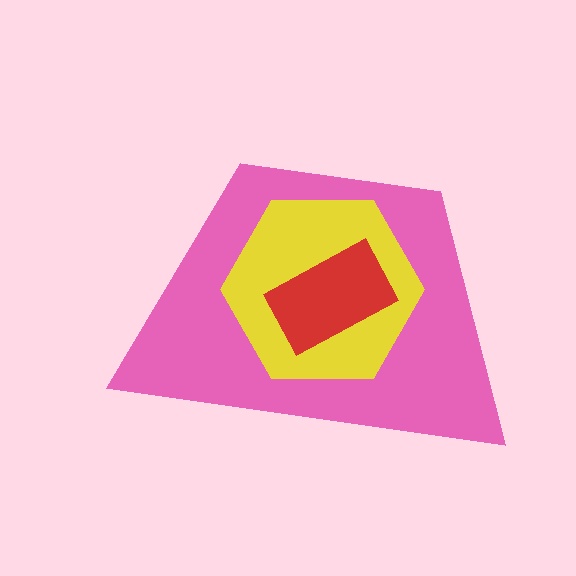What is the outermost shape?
The pink trapezoid.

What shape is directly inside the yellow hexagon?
The red rectangle.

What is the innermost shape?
The red rectangle.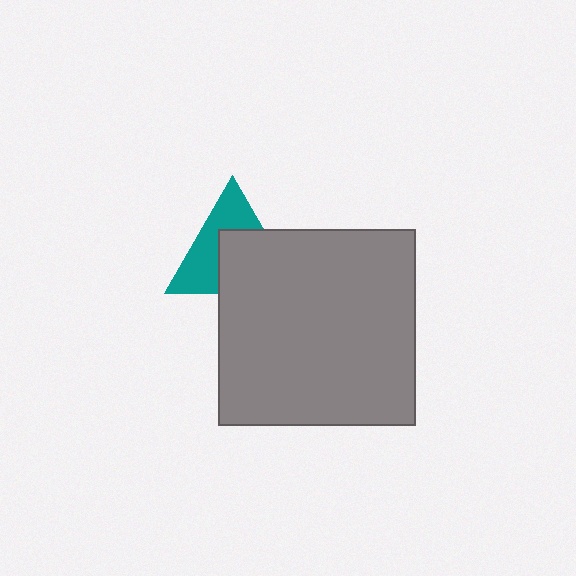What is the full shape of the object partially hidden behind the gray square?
The partially hidden object is a teal triangle.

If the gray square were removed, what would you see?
You would see the complete teal triangle.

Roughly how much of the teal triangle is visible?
About half of it is visible (roughly 49%).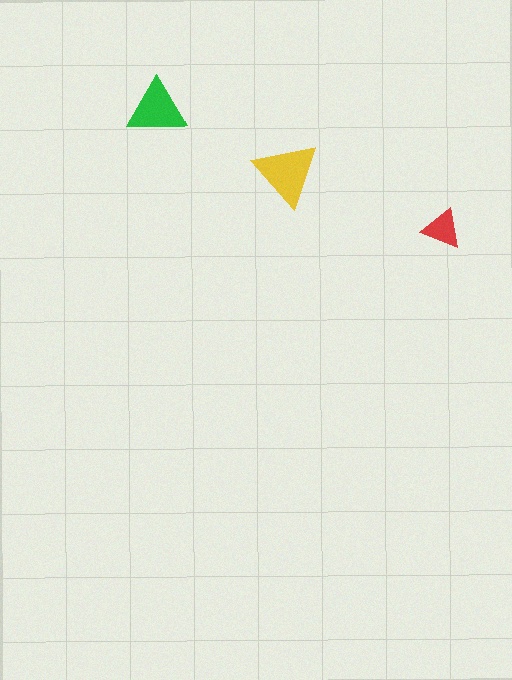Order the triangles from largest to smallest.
the yellow one, the green one, the red one.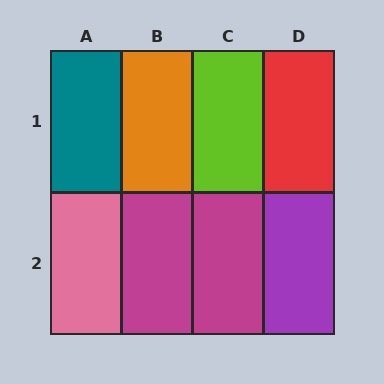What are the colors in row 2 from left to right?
Pink, magenta, magenta, purple.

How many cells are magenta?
2 cells are magenta.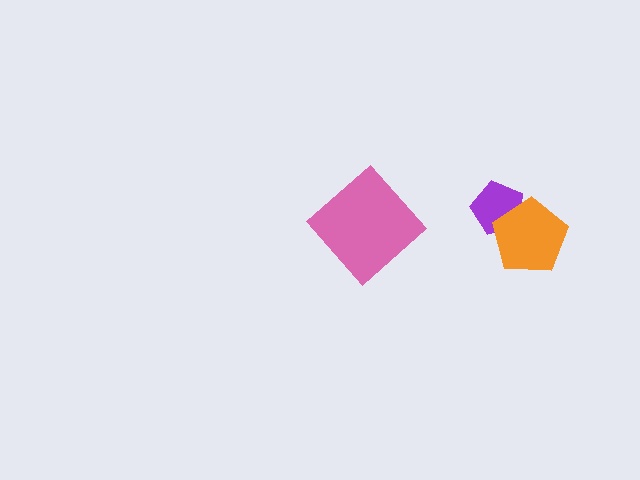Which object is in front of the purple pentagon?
The orange pentagon is in front of the purple pentagon.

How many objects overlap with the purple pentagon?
1 object overlaps with the purple pentagon.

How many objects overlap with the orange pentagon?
1 object overlaps with the orange pentagon.